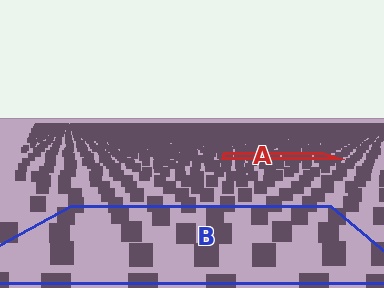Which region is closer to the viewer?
Region B is closer. The texture elements there are larger and more spread out.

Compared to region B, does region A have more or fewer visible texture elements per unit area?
Region A has more texture elements per unit area — they are packed more densely because it is farther away.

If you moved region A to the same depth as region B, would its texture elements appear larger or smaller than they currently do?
They would appear larger. At a closer depth, the same texture elements are projected at a bigger on-screen size.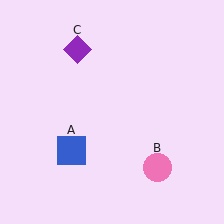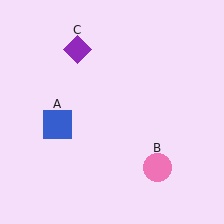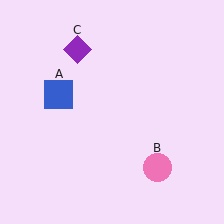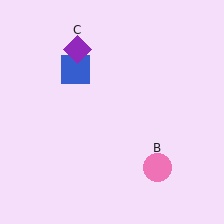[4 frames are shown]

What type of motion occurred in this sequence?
The blue square (object A) rotated clockwise around the center of the scene.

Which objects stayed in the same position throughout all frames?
Pink circle (object B) and purple diamond (object C) remained stationary.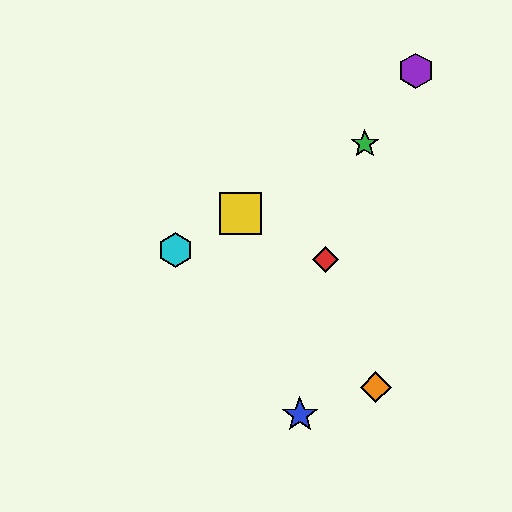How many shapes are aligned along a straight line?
3 shapes (the green star, the yellow square, the cyan hexagon) are aligned along a straight line.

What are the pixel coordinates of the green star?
The green star is at (365, 144).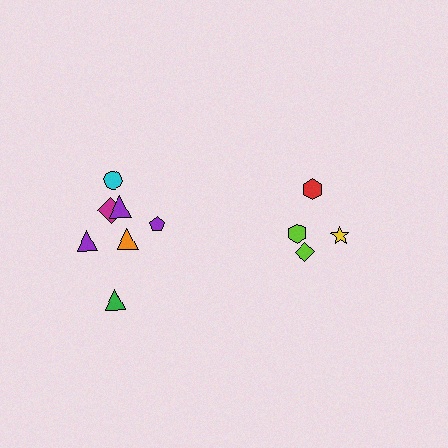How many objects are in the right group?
There are 4 objects.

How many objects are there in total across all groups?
There are 11 objects.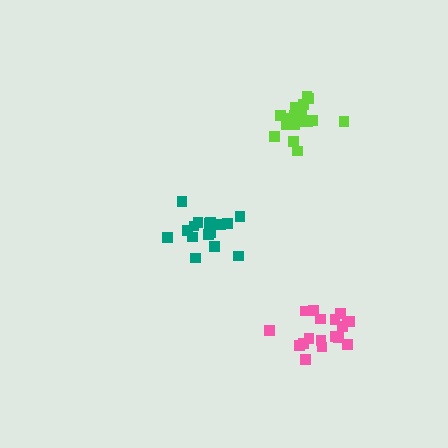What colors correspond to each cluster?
The clusters are colored: pink, lime, teal.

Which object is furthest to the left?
The teal cluster is leftmost.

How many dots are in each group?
Group 1: 18 dots, Group 2: 19 dots, Group 3: 16 dots (53 total).